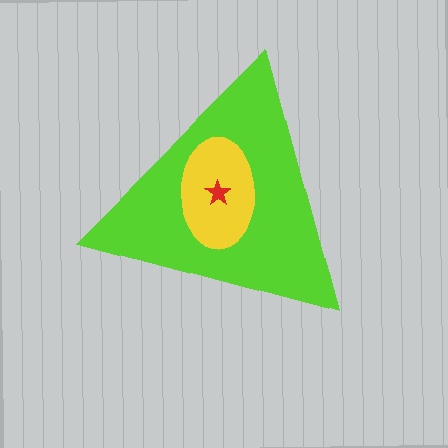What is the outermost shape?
The lime triangle.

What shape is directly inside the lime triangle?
The yellow ellipse.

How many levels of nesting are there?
3.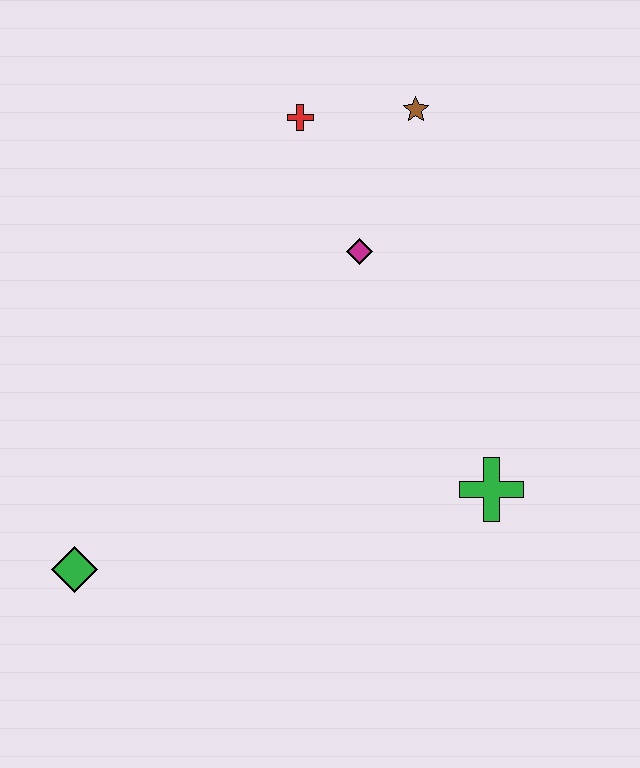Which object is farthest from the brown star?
The green diamond is farthest from the brown star.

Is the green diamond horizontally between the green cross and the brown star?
No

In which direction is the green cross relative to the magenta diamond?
The green cross is below the magenta diamond.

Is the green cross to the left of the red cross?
No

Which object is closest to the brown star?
The red cross is closest to the brown star.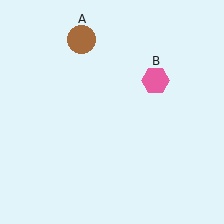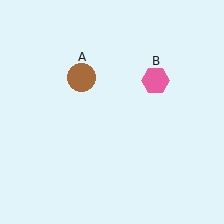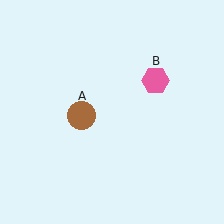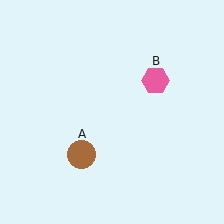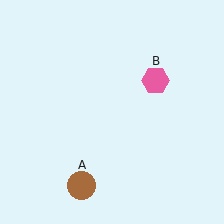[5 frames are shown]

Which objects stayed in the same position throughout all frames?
Pink hexagon (object B) remained stationary.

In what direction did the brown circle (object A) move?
The brown circle (object A) moved down.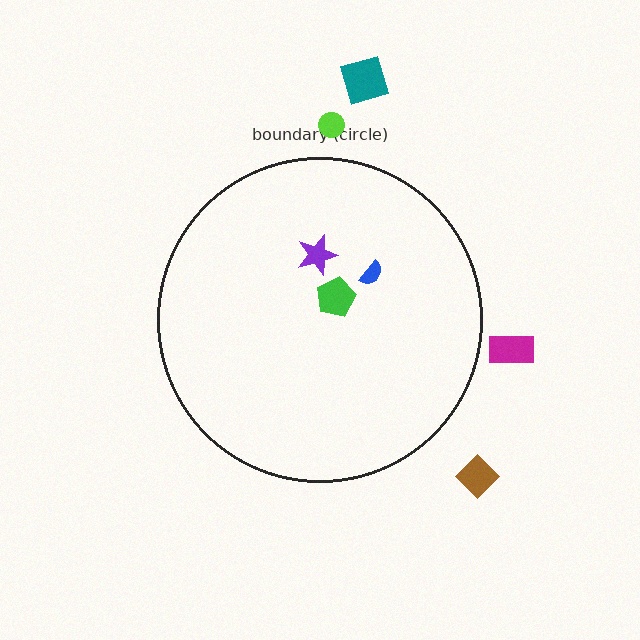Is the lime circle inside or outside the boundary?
Outside.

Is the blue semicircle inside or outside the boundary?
Inside.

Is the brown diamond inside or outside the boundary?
Outside.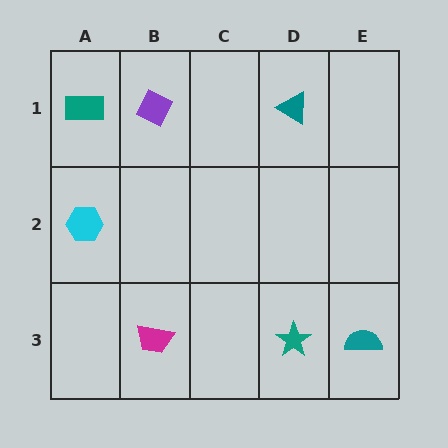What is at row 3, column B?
A magenta trapezoid.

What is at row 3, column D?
A teal star.